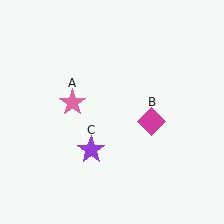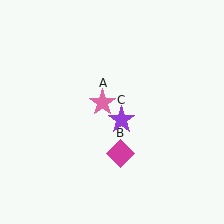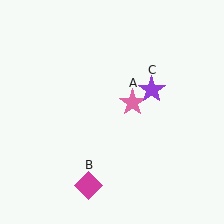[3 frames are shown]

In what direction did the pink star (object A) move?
The pink star (object A) moved right.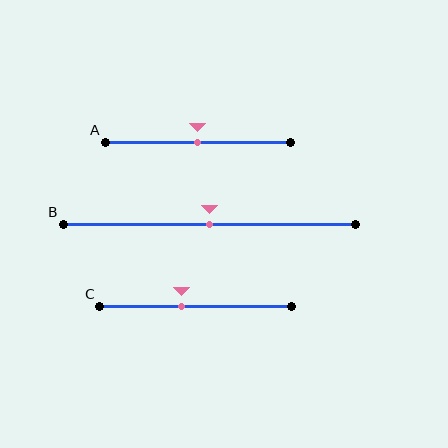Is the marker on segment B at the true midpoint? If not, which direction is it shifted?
Yes, the marker on segment B is at the true midpoint.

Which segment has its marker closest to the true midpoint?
Segment A has its marker closest to the true midpoint.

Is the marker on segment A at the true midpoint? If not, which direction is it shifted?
Yes, the marker on segment A is at the true midpoint.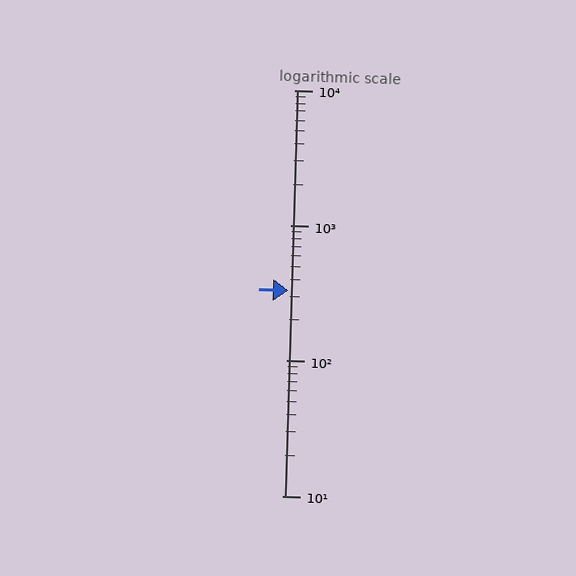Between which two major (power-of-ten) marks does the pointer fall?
The pointer is between 100 and 1000.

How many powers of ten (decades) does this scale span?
The scale spans 3 decades, from 10 to 10000.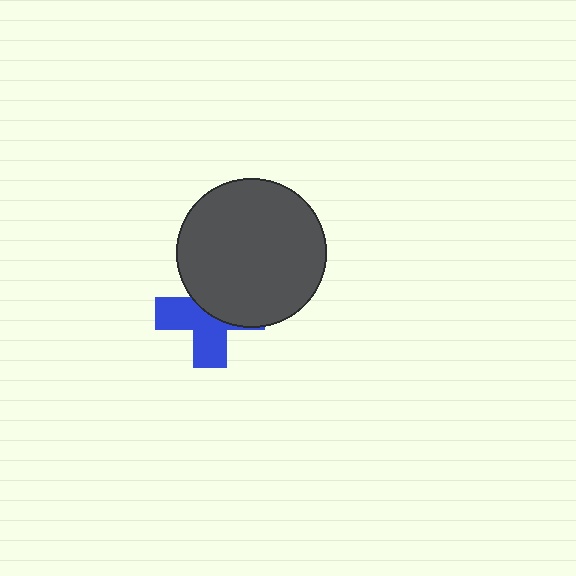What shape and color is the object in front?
The object in front is a dark gray circle.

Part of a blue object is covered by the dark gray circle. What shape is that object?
It is a cross.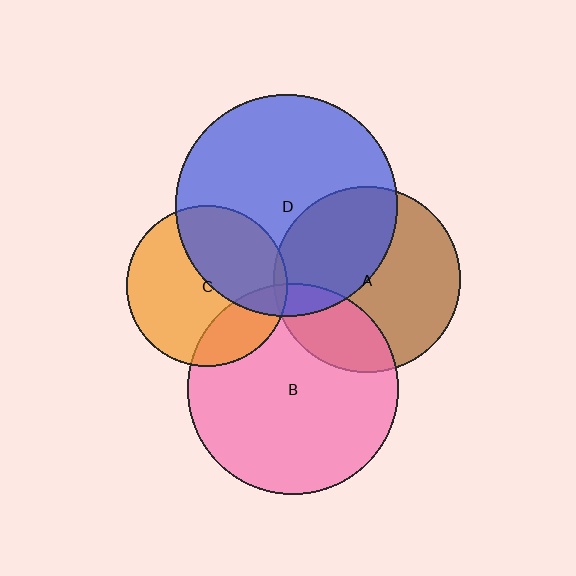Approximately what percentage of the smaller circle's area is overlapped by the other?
Approximately 40%.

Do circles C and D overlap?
Yes.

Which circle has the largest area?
Circle D (blue).